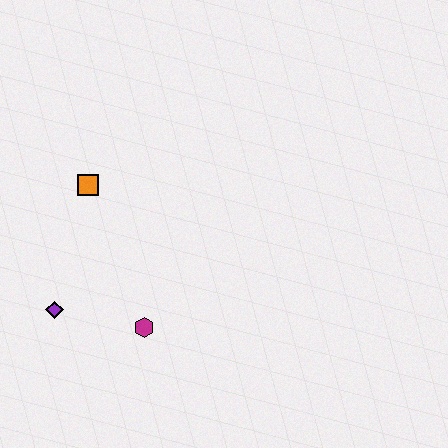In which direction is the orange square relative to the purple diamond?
The orange square is above the purple diamond.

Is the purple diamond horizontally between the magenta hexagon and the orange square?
No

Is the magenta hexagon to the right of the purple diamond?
Yes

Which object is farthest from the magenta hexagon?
The orange square is farthest from the magenta hexagon.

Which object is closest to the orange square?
The purple diamond is closest to the orange square.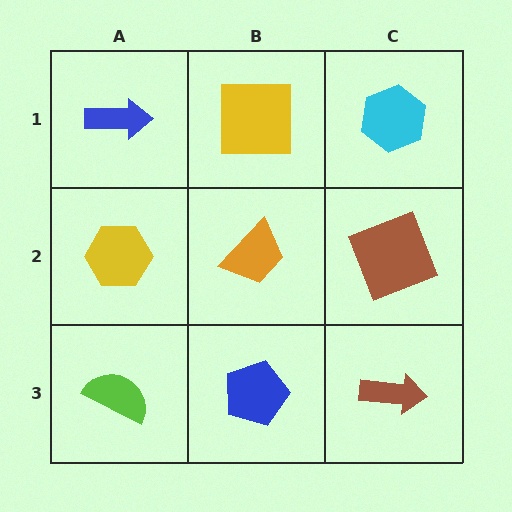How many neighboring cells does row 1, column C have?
2.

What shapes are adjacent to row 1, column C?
A brown square (row 2, column C), a yellow square (row 1, column B).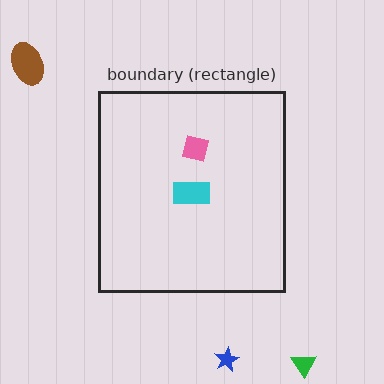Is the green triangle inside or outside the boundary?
Outside.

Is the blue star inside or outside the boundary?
Outside.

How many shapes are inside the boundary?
2 inside, 3 outside.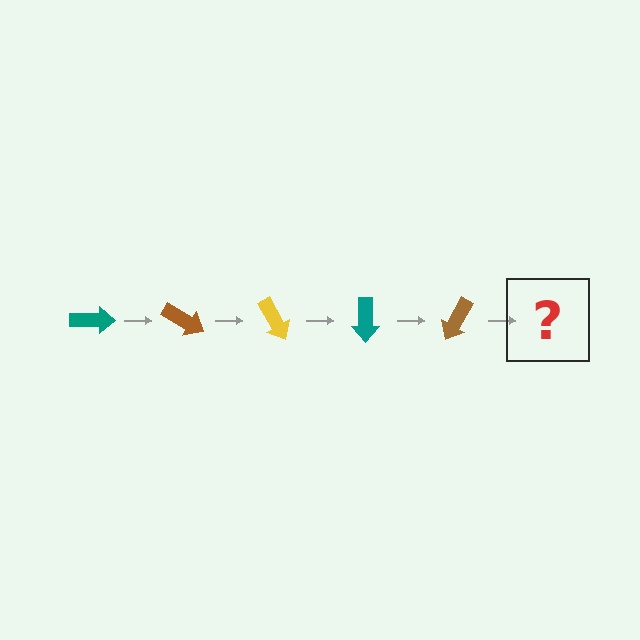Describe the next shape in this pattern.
It should be a yellow arrow, rotated 150 degrees from the start.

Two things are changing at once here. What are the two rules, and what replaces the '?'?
The two rules are that it rotates 30 degrees each step and the color cycles through teal, brown, and yellow. The '?' should be a yellow arrow, rotated 150 degrees from the start.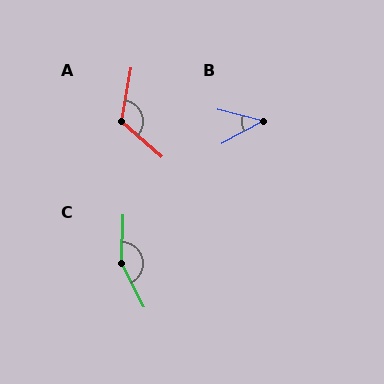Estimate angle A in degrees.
Approximately 122 degrees.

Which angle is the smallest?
B, at approximately 42 degrees.